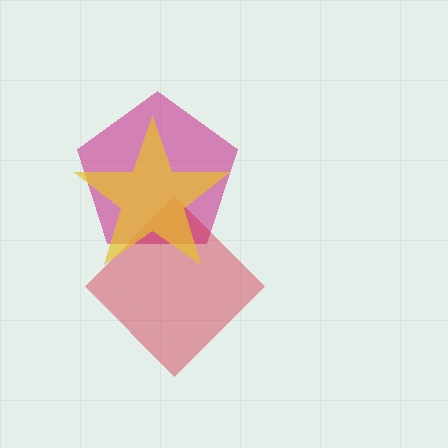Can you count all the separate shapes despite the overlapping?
Yes, there are 3 separate shapes.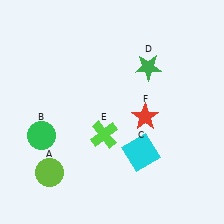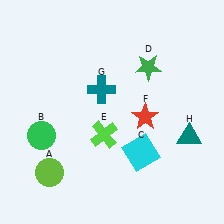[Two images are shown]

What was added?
A teal cross (G), a teal triangle (H) were added in Image 2.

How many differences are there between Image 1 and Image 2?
There are 2 differences between the two images.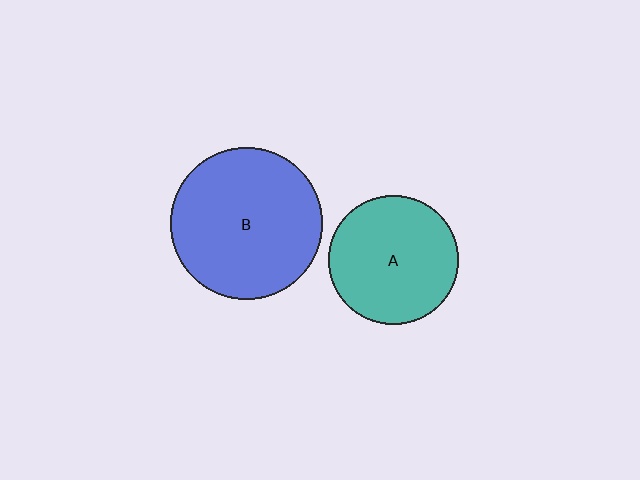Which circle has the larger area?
Circle B (blue).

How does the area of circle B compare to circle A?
Approximately 1.4 times.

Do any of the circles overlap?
No, none of the circles overlap.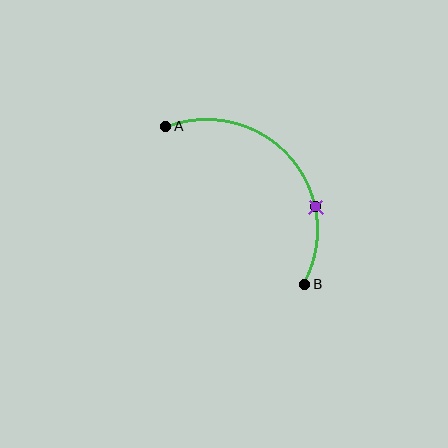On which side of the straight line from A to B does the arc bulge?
The arc bulges above and to the right of the straight line connecting A and B.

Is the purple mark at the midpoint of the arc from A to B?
No. The purple mark lies on the arc but is closer to endpoint B. The arc midpoint would be at the point on the curve equidistant along the arc from both A and B.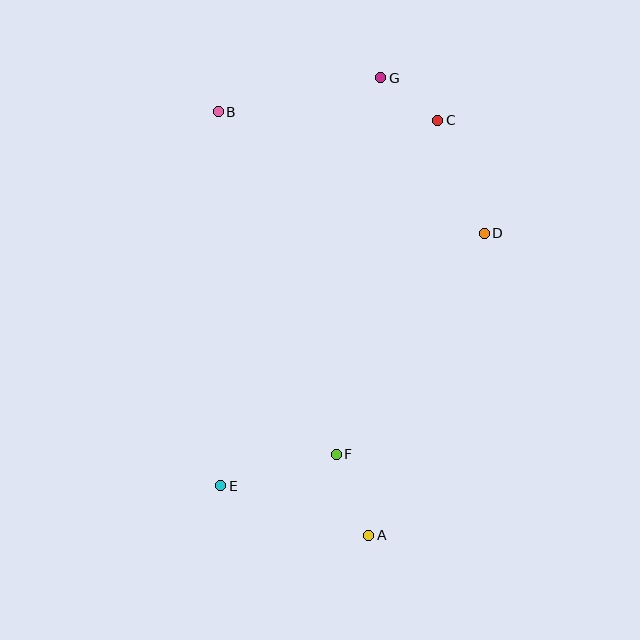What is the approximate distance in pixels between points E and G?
The distance between E and G is approximately 438 pixels.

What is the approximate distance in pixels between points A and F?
The distance between A and F is approximately 87 pixels.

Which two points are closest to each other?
Points C and G are closest to each other.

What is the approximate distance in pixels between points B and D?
The distance between B and D is approximately 292 pixels.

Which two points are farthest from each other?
Points A and G are farthest from each other.